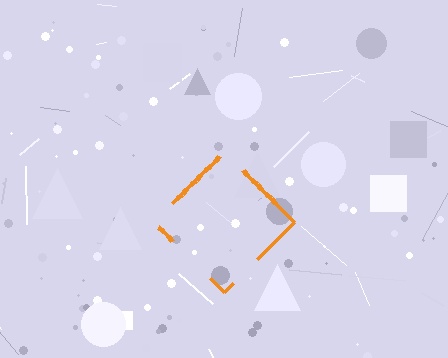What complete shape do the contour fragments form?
The contour fragments form a diamond.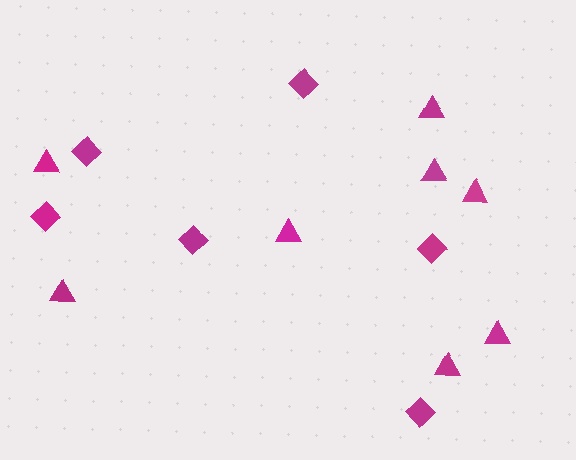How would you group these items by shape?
There are 2 groups: one group of diamonds (6) and one group of triangles (8).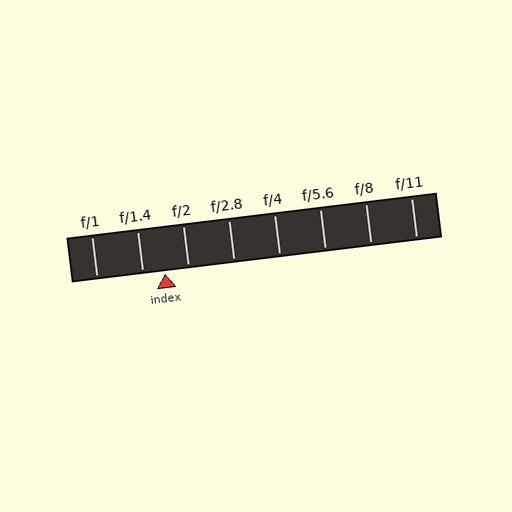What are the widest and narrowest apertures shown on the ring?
The widest aperture shown is f/1 and the narrowest is f/11.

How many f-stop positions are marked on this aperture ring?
There are 8 f-stop positions marked.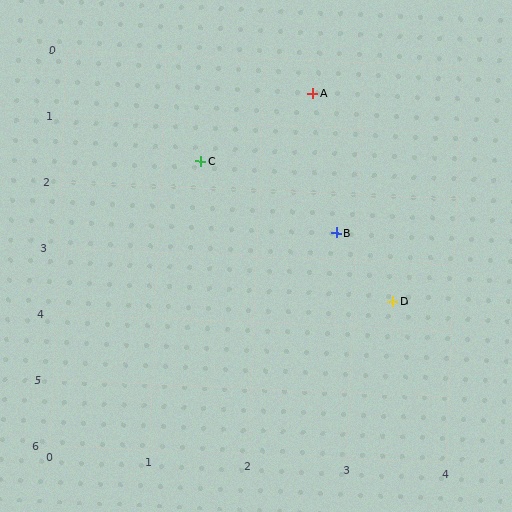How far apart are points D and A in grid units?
Points D and A are about 3.2 grid units apart.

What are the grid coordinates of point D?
Point D is at approximately (3.4, 3.6).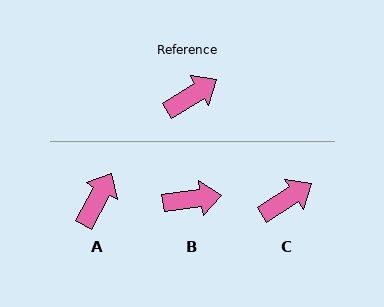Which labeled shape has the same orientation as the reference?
C.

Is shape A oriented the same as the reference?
No, it is off by about 30 degrees.